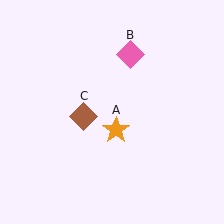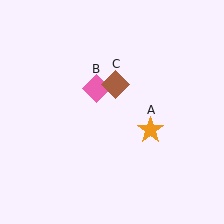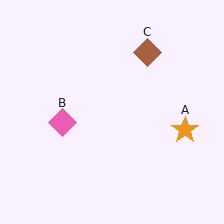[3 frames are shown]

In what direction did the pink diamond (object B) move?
The pink diamond (object B) moved down and to the left.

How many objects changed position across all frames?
3 objects changed position: orange star (object A), pink diamond (object B), brown diamond (object C).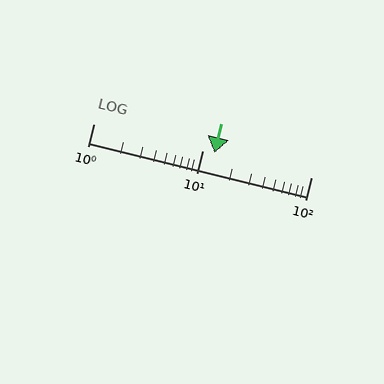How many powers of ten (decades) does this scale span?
The scale spans 2 decades, from 1 to 100.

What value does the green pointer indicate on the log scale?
The pointer indicates approximately 13.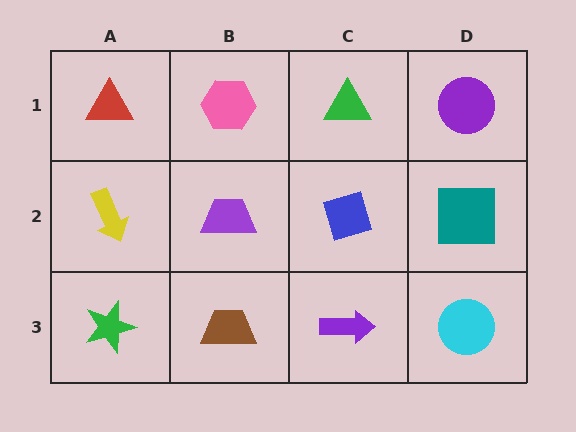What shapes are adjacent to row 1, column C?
A blue diamond (row 2, column C), a pink hexagon (row 1, column B), a purple circle (row 1, column D).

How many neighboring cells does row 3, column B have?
3.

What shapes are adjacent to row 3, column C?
A blue diamond (row 2, column C), a brown trapezoid (row 3, column B), a cyan circle (row 3, column D).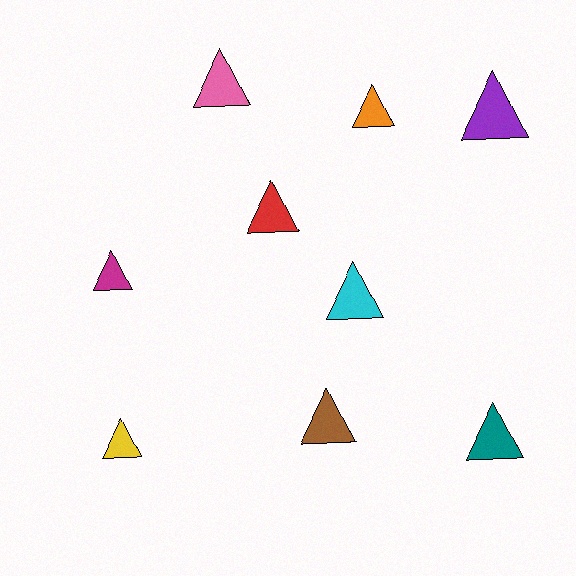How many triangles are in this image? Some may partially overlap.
There are 9 triangles.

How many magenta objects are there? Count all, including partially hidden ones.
There is 1 magenta object.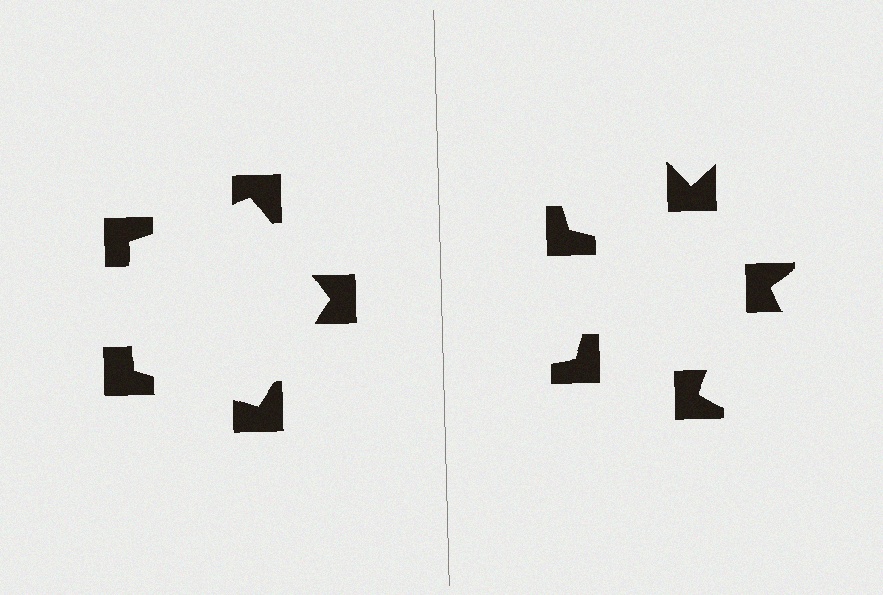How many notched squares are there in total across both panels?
10 — 5 on each side.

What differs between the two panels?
The notched squares are positioned identically on both sides; only the wedge orientations differ. On the left they align to a pentagon; on the right they are misaligned.